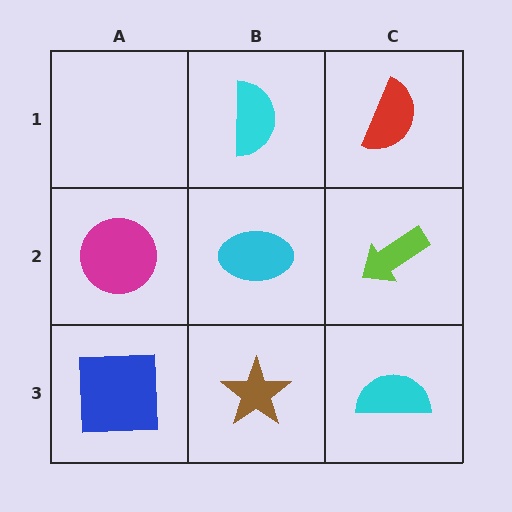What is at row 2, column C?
A lime arrow.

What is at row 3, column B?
A brown star.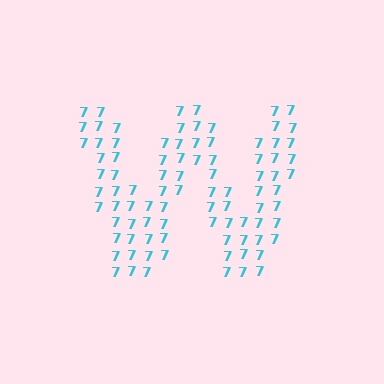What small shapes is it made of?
It is made of small digit 7's.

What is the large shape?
The large shape is the letter W.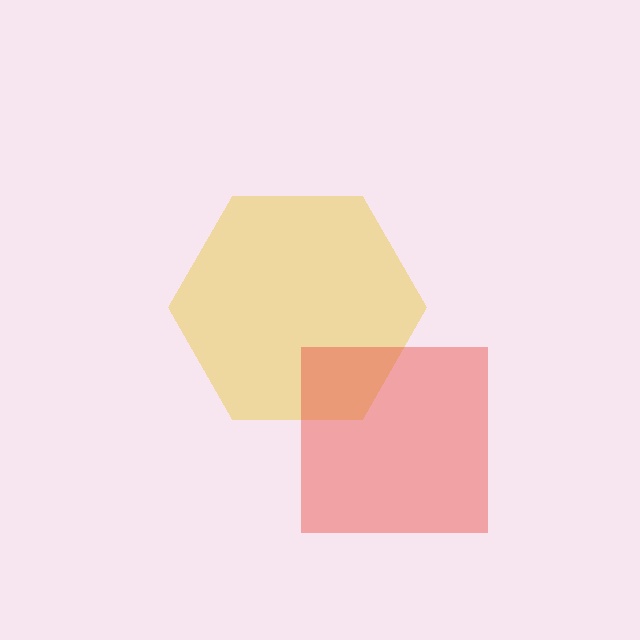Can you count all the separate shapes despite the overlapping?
Yes, there are 2 separate shapes.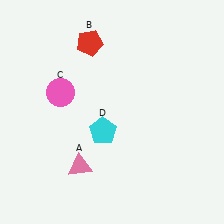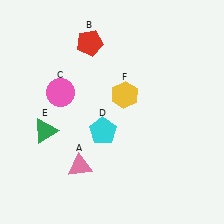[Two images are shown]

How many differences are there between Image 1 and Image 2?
There are 2 differences between the two images.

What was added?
A green triangle (E), a yellow hexagon (F) were added in Image 2.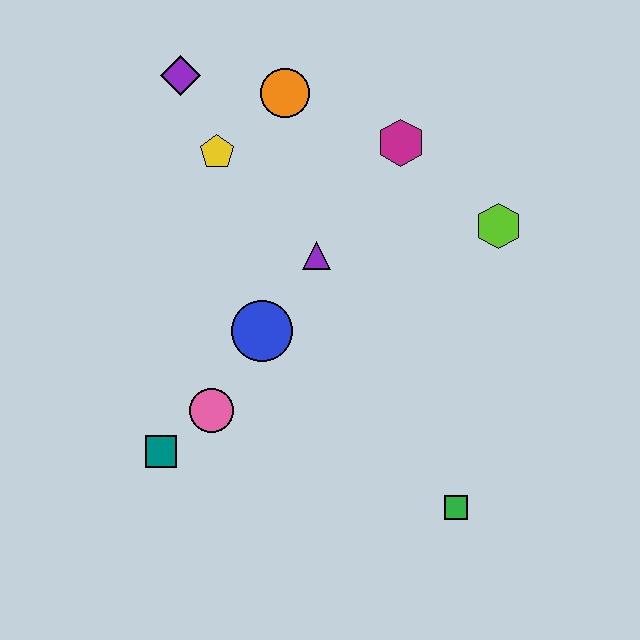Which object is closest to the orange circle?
The yellow pentagon is closest to the orange circle.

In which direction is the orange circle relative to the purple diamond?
The orange circle is to the right of the purple diamond.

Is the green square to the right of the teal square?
Yes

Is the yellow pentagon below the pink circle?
No